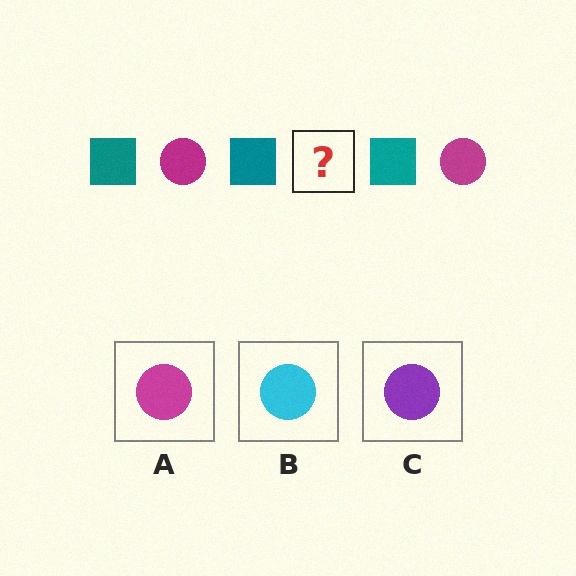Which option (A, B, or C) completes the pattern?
A.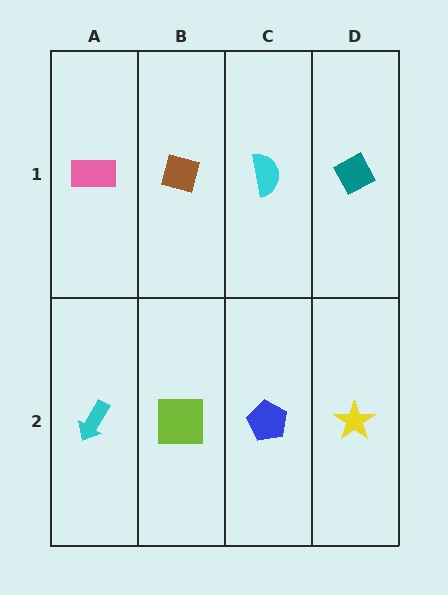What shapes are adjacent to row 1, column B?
A lime square (row 2, column B), a pink rectangle (row 1, column A), a cyan semicircle (row 1, column C).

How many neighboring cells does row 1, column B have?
3.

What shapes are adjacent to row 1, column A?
A cyan arrow (row 2, column A), a brown square (row 1, column B).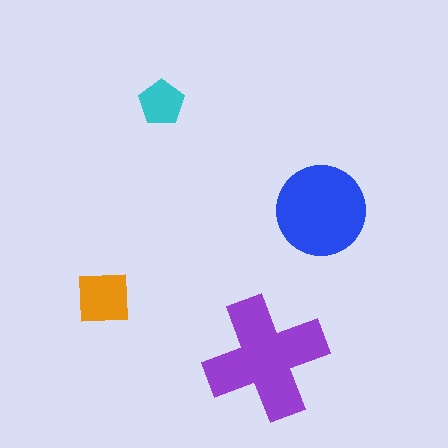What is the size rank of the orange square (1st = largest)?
3rd.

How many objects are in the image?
There are 4 objects in the image.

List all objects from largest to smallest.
The purple cross, the blue circle, the orange square, the cyan pentagon.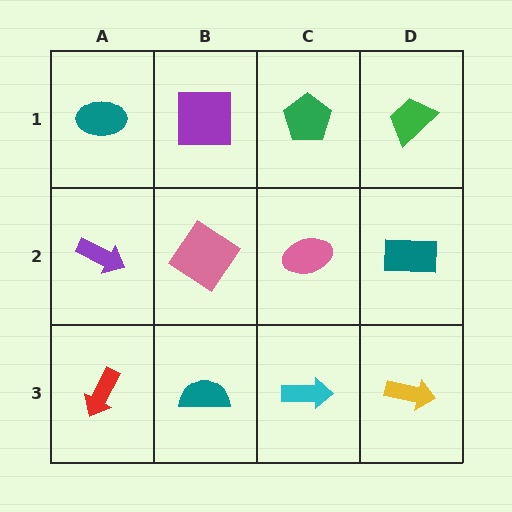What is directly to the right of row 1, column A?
A purple square.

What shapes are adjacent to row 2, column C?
A green pentagon (row 1, column C), a cyan arrow (row 3, column C), a pink diamond (row 2, column B), a teal rectangle (row 2, column D).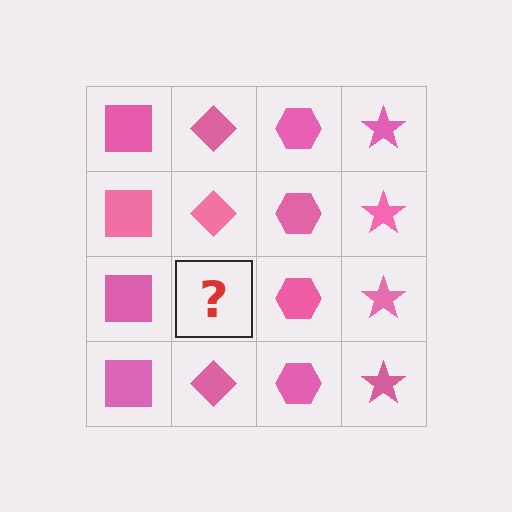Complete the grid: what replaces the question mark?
The question mark should be replaced with a pink diamond.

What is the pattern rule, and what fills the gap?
The rule is that each column has a consistent shape. The gap should be filled with a pink diamond.